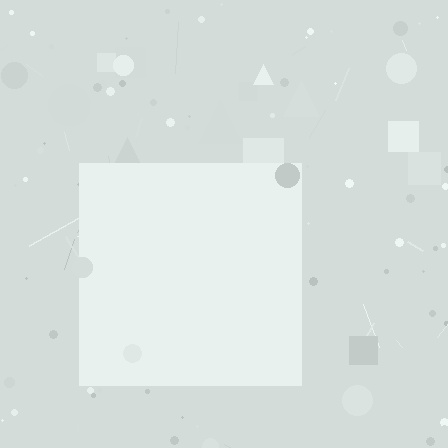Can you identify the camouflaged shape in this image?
The camouflaged shape is a square.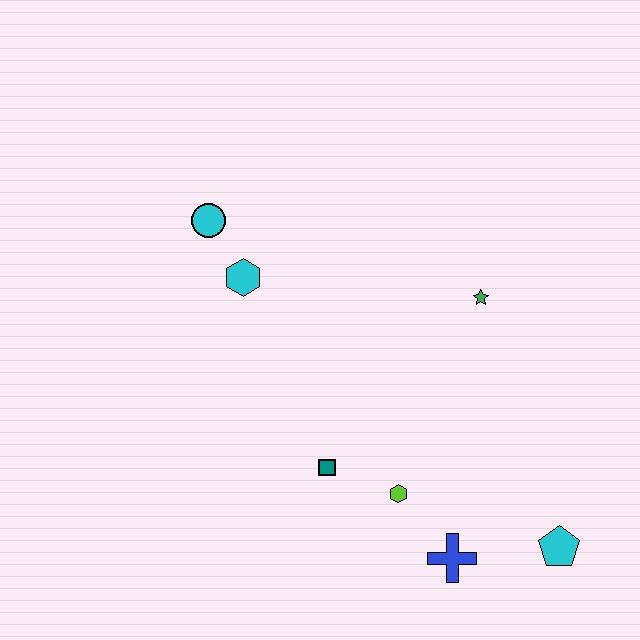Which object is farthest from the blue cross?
The cyan circle is farthest from the blue cross.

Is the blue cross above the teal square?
No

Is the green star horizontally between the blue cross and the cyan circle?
No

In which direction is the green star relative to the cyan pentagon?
The green star is above the cyan pentagon.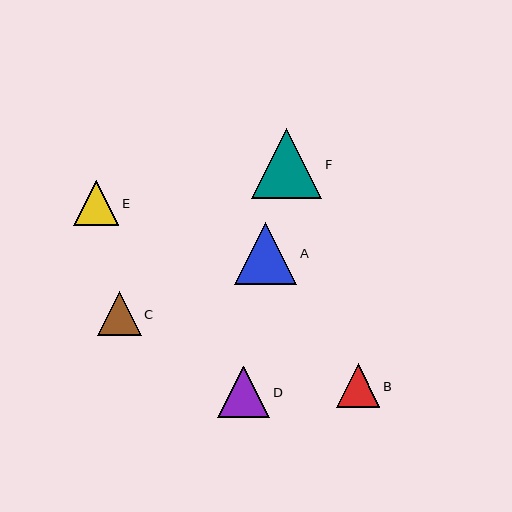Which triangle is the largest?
Triangle F is the largest with a size of approximately 70 pixels.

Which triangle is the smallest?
Triangle B is the smallest with a size of approximately 44 pixels.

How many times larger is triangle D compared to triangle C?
Triangle D is approximately 1.2 times the size of triangle C.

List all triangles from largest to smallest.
From largest to smallest: F, A, D, E, C, B.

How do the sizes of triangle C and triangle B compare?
Triangle C and triangle B are approximately the same size.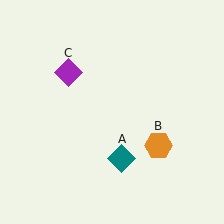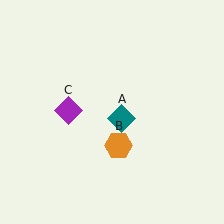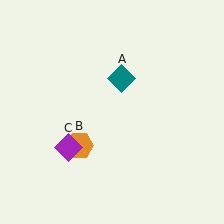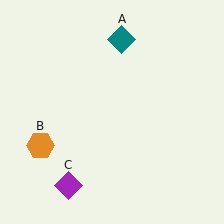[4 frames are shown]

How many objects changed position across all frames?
3 objects changed position: teal diamond (object A), orange hexagon (object B), purple diamond (object C).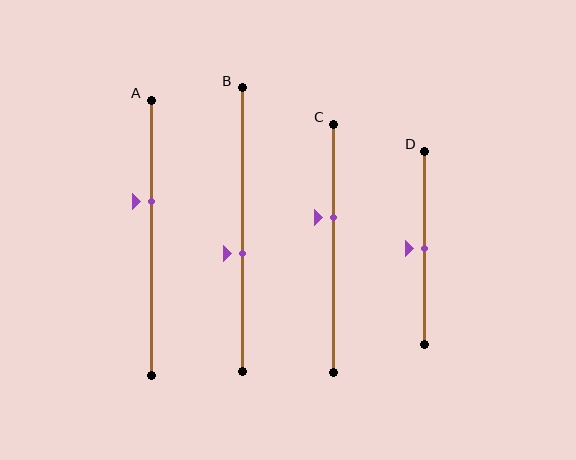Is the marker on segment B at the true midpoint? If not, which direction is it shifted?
No, the marker on segment B is shifted downward by about 8% of the segment length.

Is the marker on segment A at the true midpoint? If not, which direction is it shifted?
No, the marker on segment A is shifted upward by about 13% of the segment length.